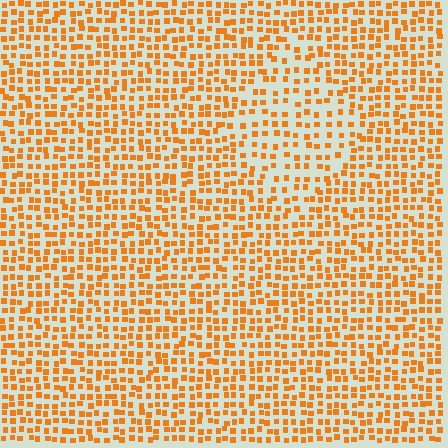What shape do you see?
I see a diamond.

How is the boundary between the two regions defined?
The boundary is defined by a change in element density (approximately 1.6x ratio). All elements are the same color, size, and shape.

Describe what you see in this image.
The image contains small orange elements arranged at two different densities. A diamond-shaped region is visible where the elements are less densely packed than the surrounding area.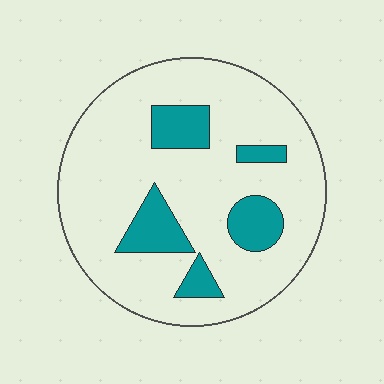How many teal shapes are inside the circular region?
5.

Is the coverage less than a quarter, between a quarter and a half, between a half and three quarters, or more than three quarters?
Less than a quarter.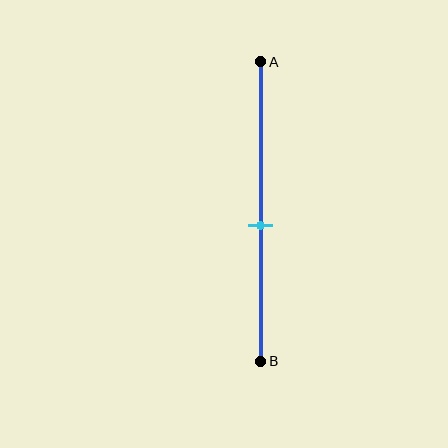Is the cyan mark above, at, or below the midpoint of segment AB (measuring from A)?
The cyan mark is below the midpoint of segment AB.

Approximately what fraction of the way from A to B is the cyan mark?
The cyan mark is approximately 55% of the way from A to B.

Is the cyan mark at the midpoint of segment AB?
No, the mark is at about 55% from A, not at the 50% midpoint.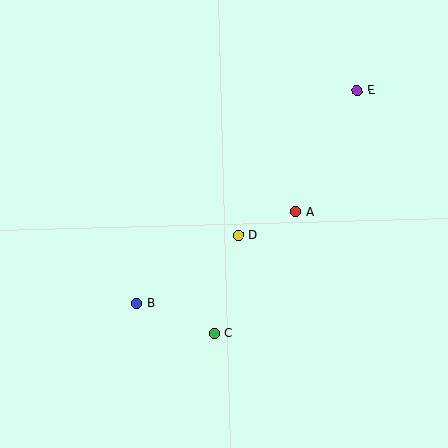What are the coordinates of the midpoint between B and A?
The midpoint between B and A is at (216, 258).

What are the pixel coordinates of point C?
Point C is at (214, 333).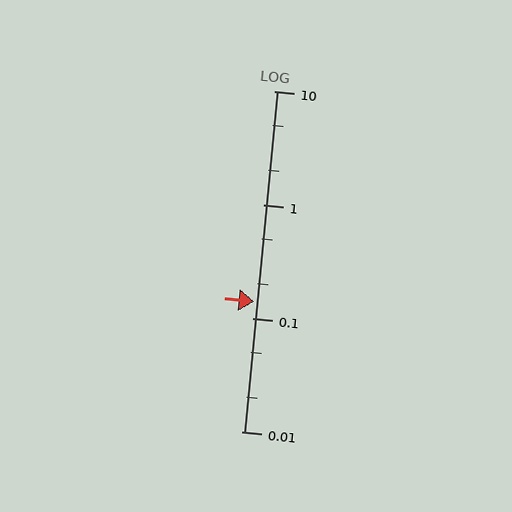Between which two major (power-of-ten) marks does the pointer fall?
The pointer is between 0.1 and 1.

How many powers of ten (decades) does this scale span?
The scale spans 3 decades, from 0.01 to 10.